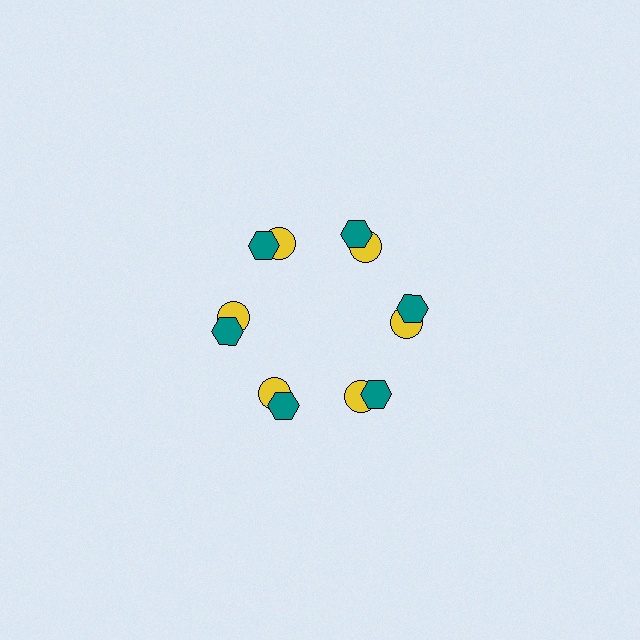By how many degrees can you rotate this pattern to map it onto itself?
The pattern maps onto itself every 60 degrees of rotation.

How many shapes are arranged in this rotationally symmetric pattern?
There are 12 shapes, arranged in 6 groups of 2.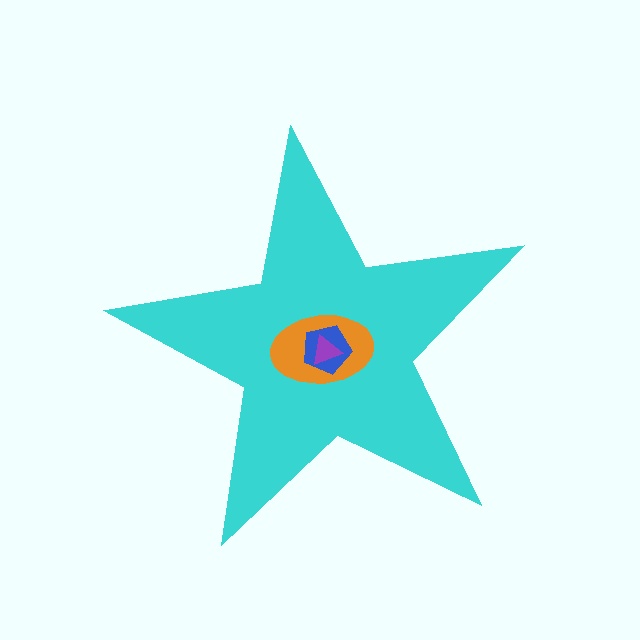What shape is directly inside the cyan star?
The orange ellipse.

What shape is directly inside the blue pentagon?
The purple triangle.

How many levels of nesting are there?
4.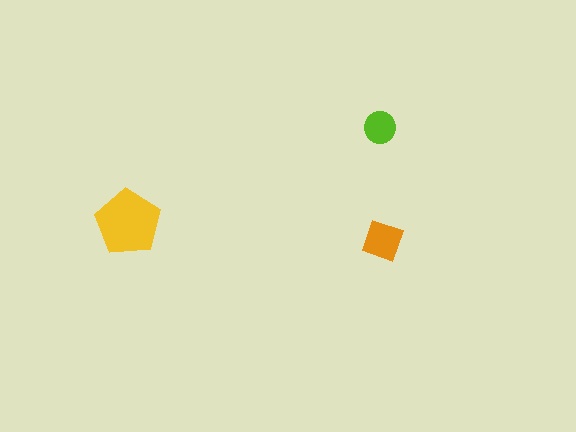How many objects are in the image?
There are 3 objects in the image.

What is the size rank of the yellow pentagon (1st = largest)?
1st.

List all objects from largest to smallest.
The yellow pentagon, the orange diamond, the lime circle.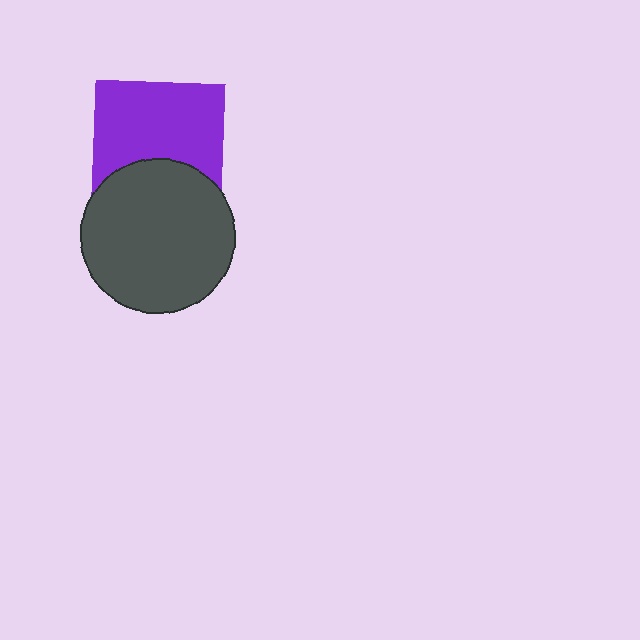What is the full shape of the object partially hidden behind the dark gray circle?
The partially hidden object is a purple square.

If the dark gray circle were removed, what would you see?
You would see the complete purple square.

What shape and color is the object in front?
The object in front is a dark gray circle.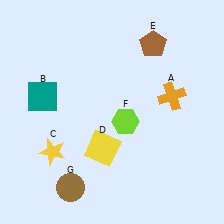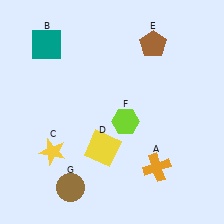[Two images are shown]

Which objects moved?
The objects that moved are: the orange cross (A), the teal square (B).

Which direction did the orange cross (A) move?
The orange cross (A) moved down.